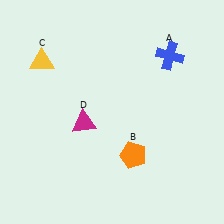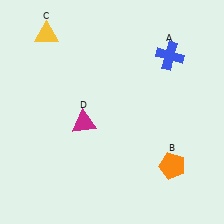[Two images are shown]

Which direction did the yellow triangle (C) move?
The yellow triangle (C) moved up.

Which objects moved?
The objects that moved are: the orange pentagon (B), the yellow triangle (C).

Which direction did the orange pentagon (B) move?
The orange pentagon (B) moved right.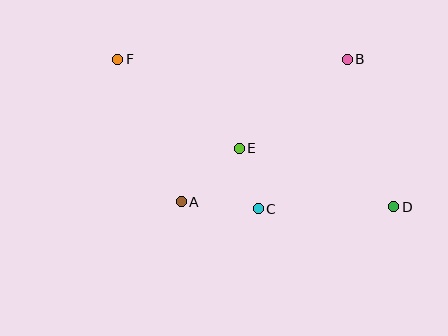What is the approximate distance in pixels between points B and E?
The distance between B and E is approximately 140 pixels.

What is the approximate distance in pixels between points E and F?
The distance between E and F is approximately 151 pixels.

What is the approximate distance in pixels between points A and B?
The distance between A and B is approximately 219 pixels.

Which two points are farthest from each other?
Points D and F are farthest from each other.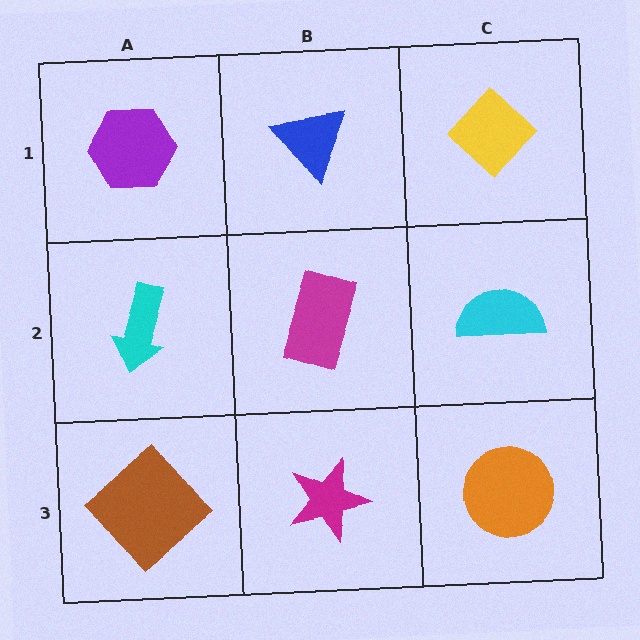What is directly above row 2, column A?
A purple hexagon.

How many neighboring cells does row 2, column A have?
3.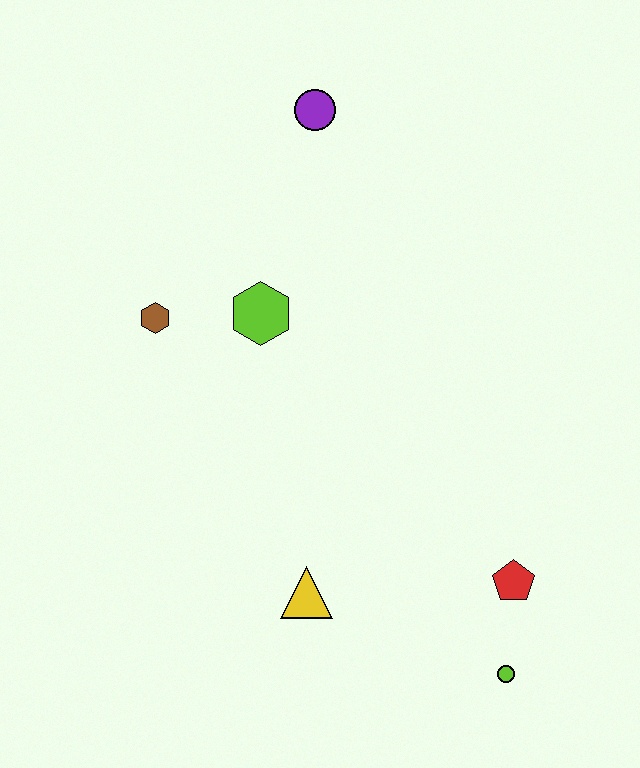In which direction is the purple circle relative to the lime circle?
The purple circle is above the lime circle.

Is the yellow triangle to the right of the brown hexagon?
Yes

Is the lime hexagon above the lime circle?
Yes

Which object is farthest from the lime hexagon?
The lime circle is farthest from the lime hexagon.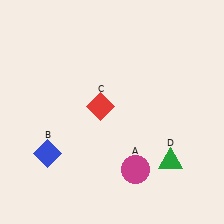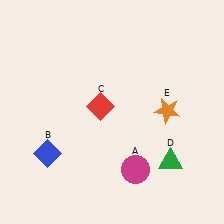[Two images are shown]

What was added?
An orange star (E) was added in Image 2.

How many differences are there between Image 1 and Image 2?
There is 1 difference between the two images.